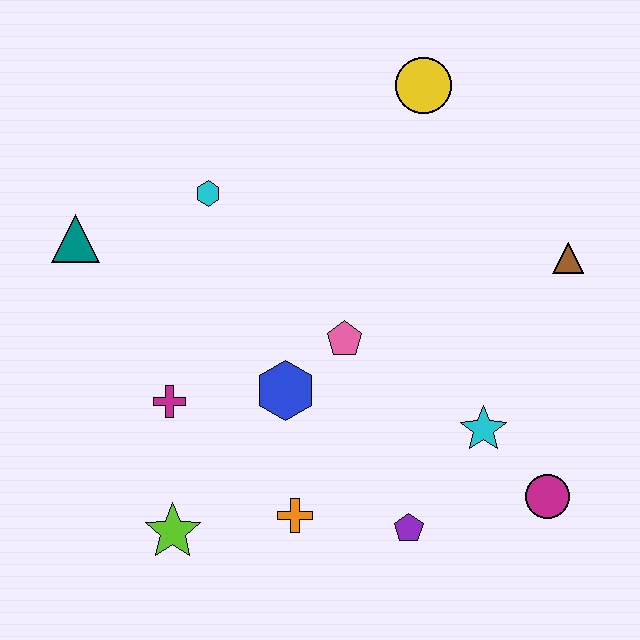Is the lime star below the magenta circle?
Yes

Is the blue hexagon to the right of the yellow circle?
No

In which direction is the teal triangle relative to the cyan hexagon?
The teal triangle is to the left of the cyan hexagon.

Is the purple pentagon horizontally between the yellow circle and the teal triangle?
Yes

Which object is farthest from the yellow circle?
The lime star is farthest from the yellow circle.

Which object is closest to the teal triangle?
The cyan hexagon is closest to the teal triangle.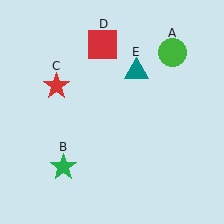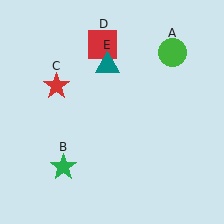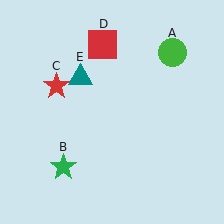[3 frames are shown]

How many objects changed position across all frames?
1 object changed position: teal triangle (object E).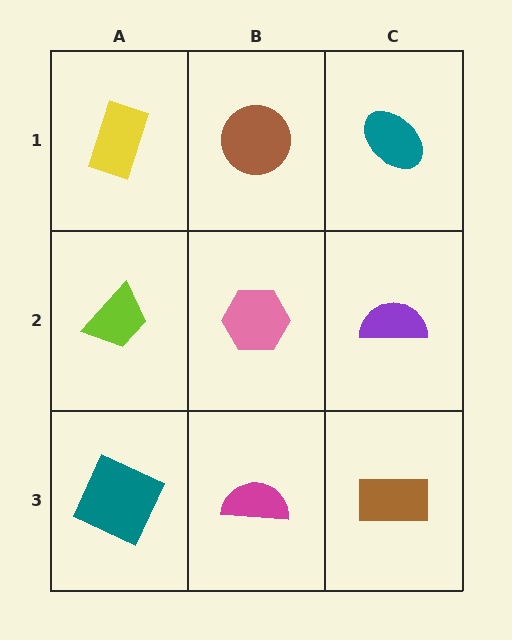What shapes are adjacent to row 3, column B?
A pink hexagon (row 2, column B), a teal square (row 3, column A), a brown rectangle (row 3, column C).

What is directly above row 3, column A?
A lime trapezoid.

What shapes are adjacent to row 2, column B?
A brown circle (row 1, column B), a magenta semicircle (row 3, column B), a lime trapezoid (row 2, column A), a purple semicircle (row 2, column C).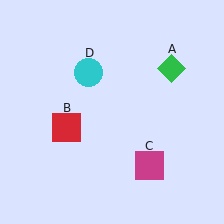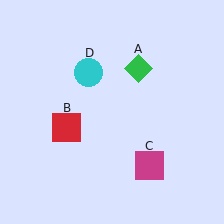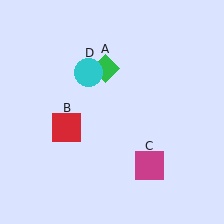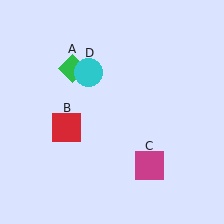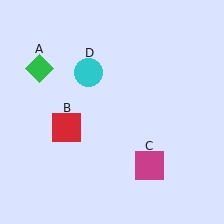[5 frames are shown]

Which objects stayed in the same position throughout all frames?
Red square (object B) and magenta square (object C) and cyan circle (object D) remained stationary.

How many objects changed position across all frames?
1 object changed position: green diamond (object A).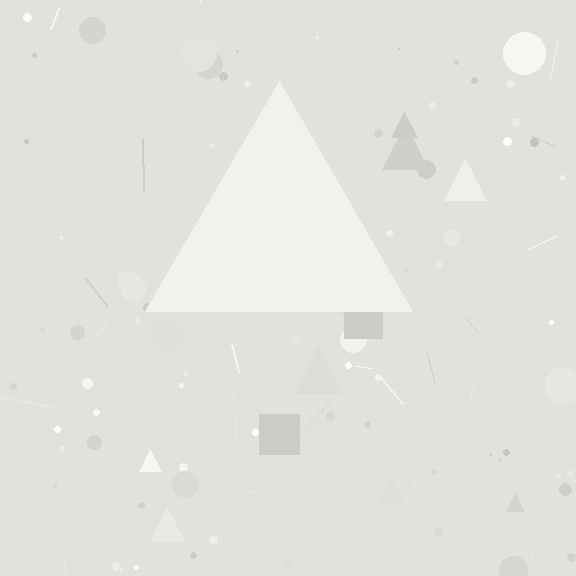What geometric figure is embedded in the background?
A triangle is embedded in the background.